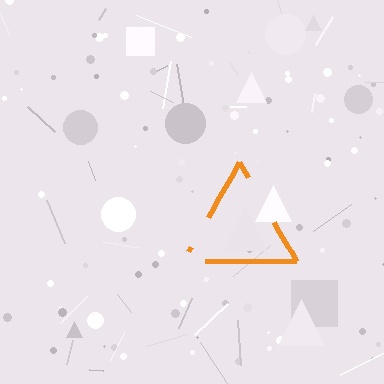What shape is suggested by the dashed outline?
The dashed outline suggests a triangle.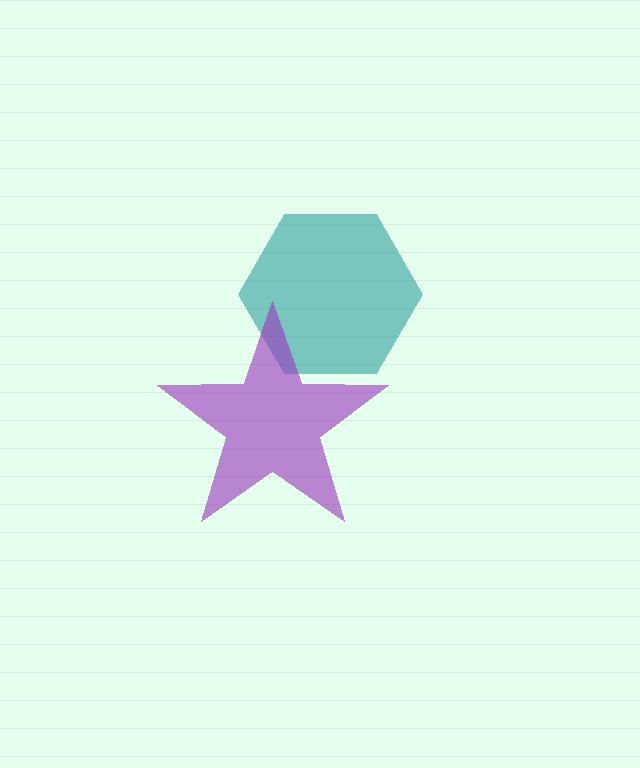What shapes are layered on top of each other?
The layered shapes are: a teal hexagon, a purple star.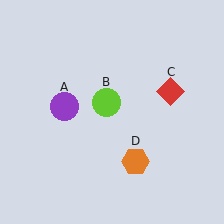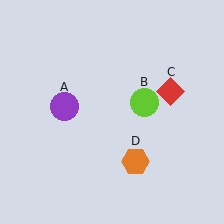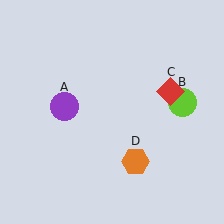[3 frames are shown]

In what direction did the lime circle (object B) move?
The lime circle (object B) moved right.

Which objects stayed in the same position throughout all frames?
Purple circle (object A) and red diamond (object C) and orange hexagon (object D) remained stationary.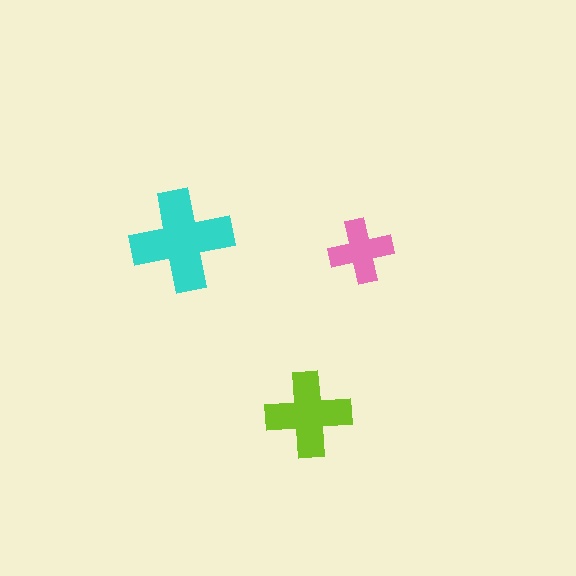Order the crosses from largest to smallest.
the cyan one, the lime one, the pink one.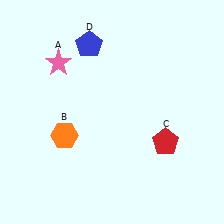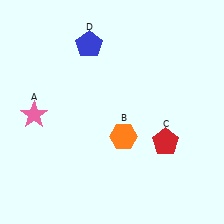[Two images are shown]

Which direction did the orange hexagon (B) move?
The orange hexagon (B) moved right.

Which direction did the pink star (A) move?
The pink star (A) moved down.